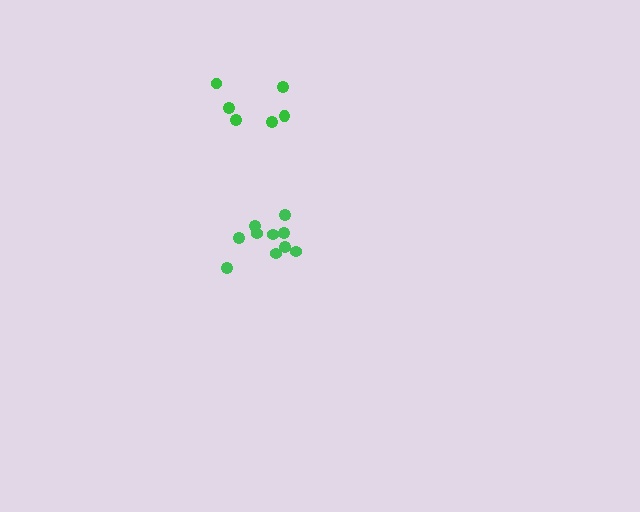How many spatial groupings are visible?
There are 2 spatial groupings.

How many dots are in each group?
Group 1: 6 dots, Group 2: 10 dots (16 total).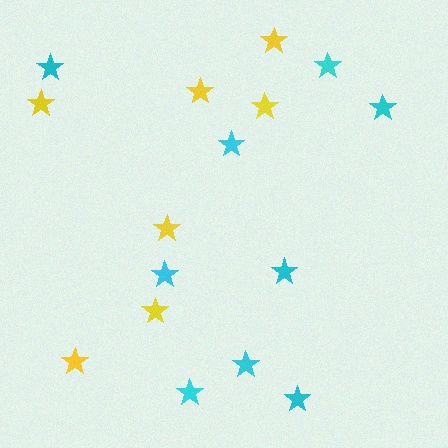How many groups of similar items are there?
There are 2 groups: one group of yellow stars (7) and one group of cyan stars (9).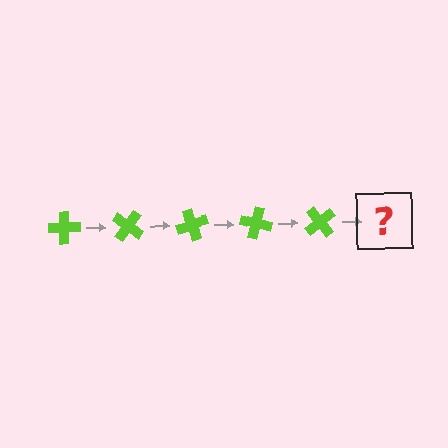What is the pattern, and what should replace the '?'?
The pattern is that the cross rotates 35 degrees each step. The '?' should be a lime cross rotated 175 degrees.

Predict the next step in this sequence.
The next step is a lime cross rotated 175 degrees.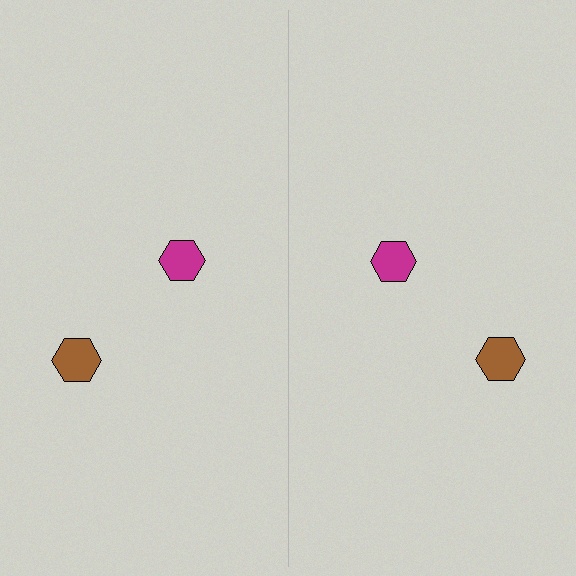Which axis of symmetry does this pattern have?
The pattern has a vertical axis of symmetry running through the center of the image.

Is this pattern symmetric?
Yes, this pattern has bilateral (reflection) symmetry.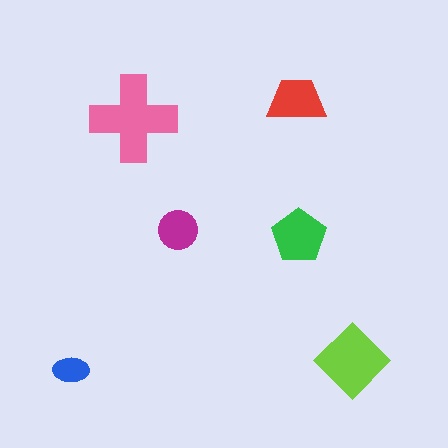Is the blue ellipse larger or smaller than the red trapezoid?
Smaller.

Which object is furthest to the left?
The blue ellipse is leftmost.